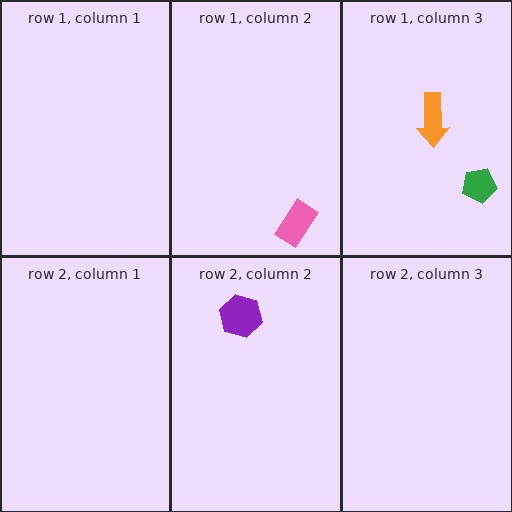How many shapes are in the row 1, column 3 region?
2.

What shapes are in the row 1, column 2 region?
The pink rectangle.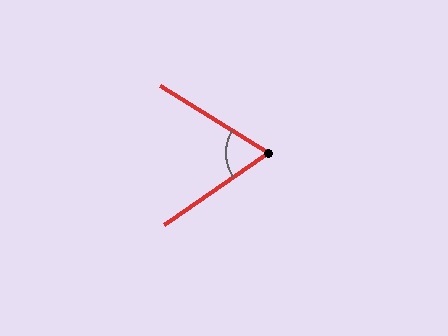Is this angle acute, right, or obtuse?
It is acute.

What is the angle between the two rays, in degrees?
Approximately 67 degrees.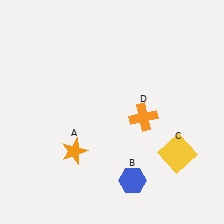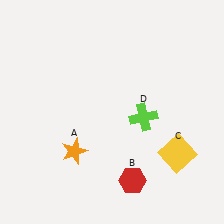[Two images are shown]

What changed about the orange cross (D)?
In Image 1, D is orange. In Image 2, it changed to lime.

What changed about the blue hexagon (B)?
In Image 1, B is blue. In Image 2, it changed to red.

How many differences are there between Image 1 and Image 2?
There are 2 differences between the two images.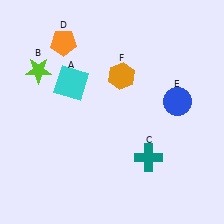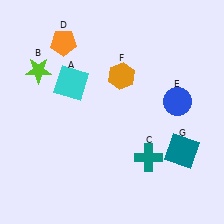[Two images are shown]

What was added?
A teal square (G) was added in Image 2.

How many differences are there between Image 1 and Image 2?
There is 1 difference between the two images.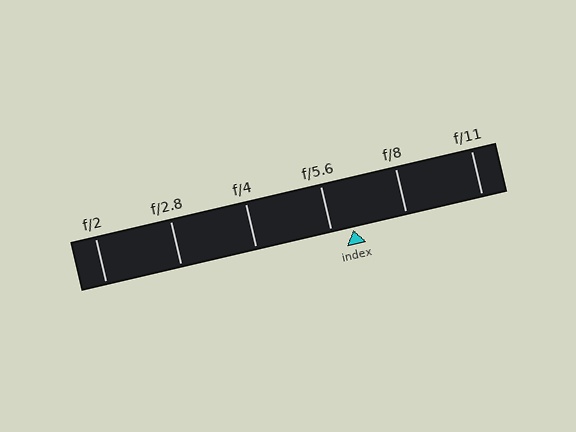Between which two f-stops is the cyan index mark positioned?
The index mark is between f/5.6 and f/8.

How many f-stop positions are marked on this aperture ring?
There are 6 f-stop positions marked.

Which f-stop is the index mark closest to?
The index mark is closest to f/5.6.